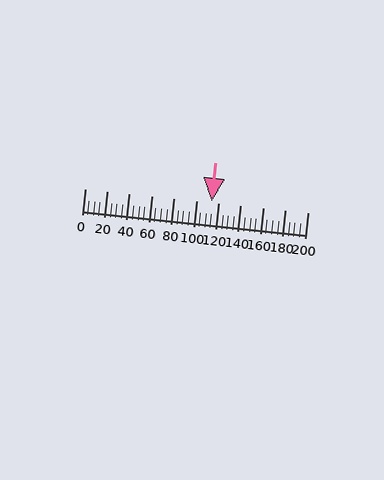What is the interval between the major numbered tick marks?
The major tick marks are spaced 20 units apart.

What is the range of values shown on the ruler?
The ruler shows values from 0 to 200.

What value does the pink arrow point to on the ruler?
The pink arrow points to approximately 114.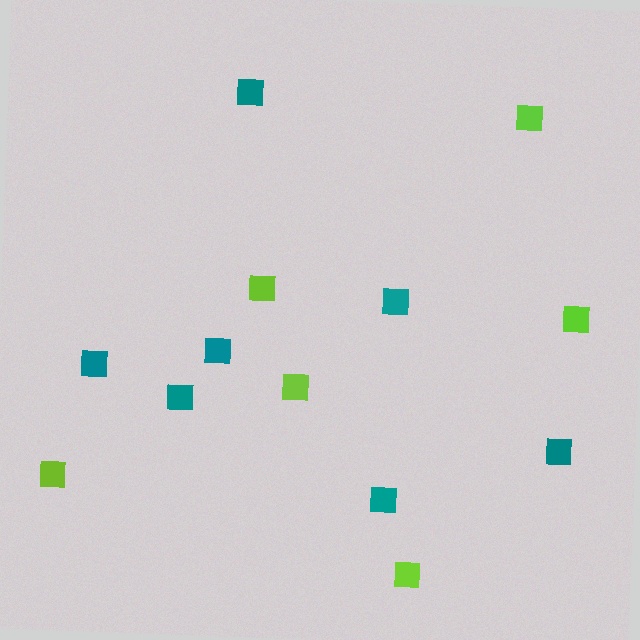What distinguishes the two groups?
There are 2 groups: one group of teal squares (7) and one group of lime squares (6).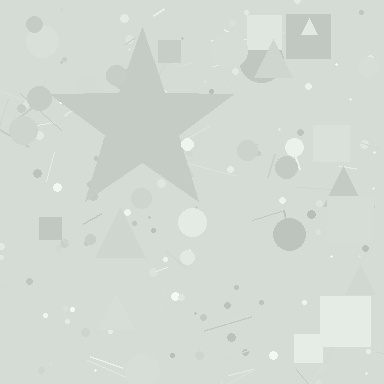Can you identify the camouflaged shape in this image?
The camouflaged shape is a star.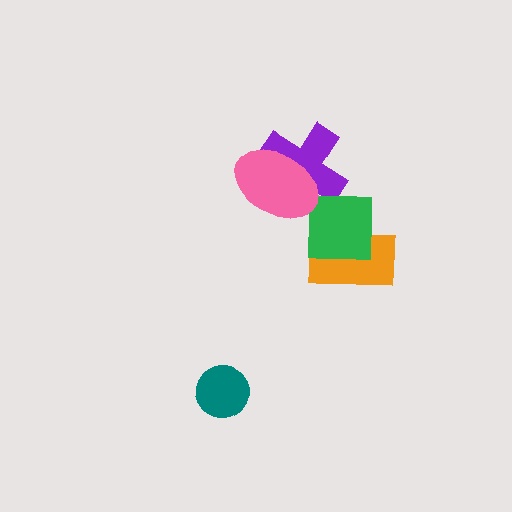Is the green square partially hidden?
No, no other shape covers it.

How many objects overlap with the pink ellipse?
1 object overlaps with the pink ellipse.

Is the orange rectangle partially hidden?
Yes, it is partially covered by another shape.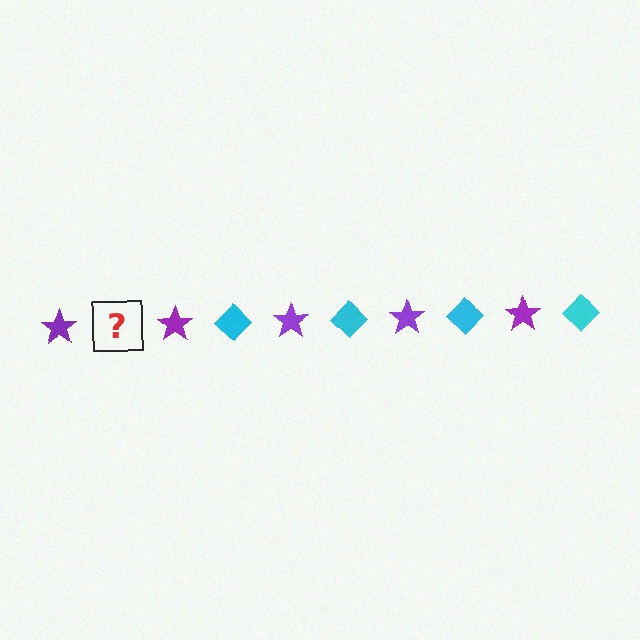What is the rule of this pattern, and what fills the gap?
The rule is that the pattern alternates between purple star and cyan diamond. The gap should be filled with a cyan diamond.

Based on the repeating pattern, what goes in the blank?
The blank should be a cyan diamond.